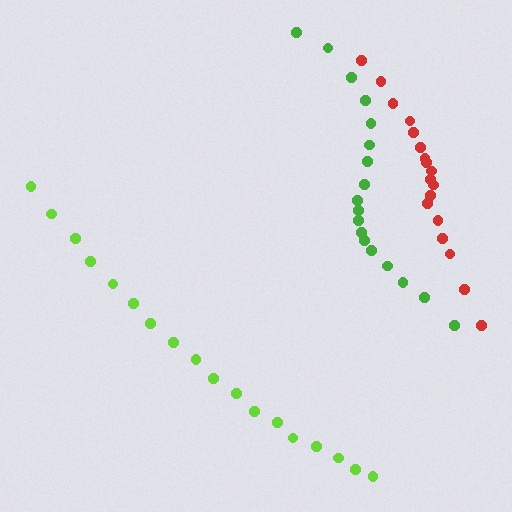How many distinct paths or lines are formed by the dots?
There are 3 distinct paths.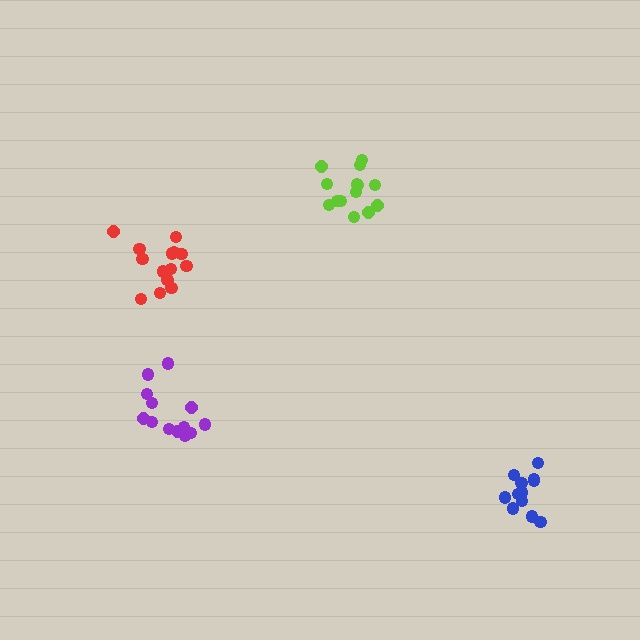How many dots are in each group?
Group 1: 14 dots, Group 2: 13 dots, Group 3: 14 dots, Group 4: 13 dots (54 total).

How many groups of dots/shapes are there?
There are 4 groups.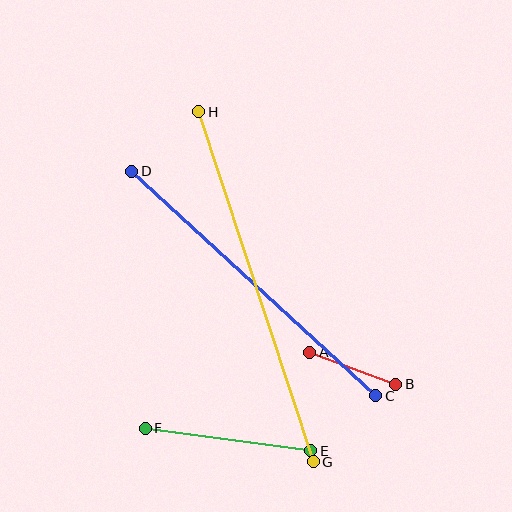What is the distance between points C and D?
The distance is approximately 332 pixels.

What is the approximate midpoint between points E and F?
The midpoint is at approximately (228, 439) pixels.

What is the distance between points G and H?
The distance is approximately 368 pixels.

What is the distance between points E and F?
The distance is approximately 167 pixels.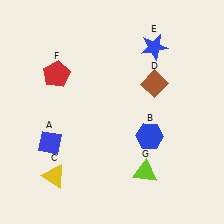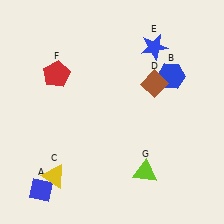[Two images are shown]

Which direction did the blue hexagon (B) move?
The blue hexagon (B) moved up.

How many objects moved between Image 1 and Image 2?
2 objects moved between the two images.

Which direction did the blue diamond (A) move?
The blue diamond (A) moved down.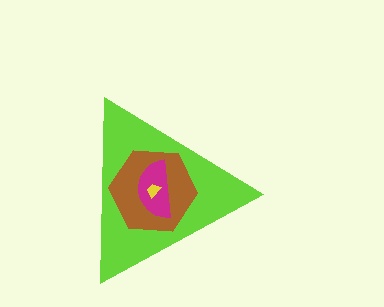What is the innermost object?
The yellow trapezoid.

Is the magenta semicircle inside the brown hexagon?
Yes.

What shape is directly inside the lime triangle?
The brown hexagon.